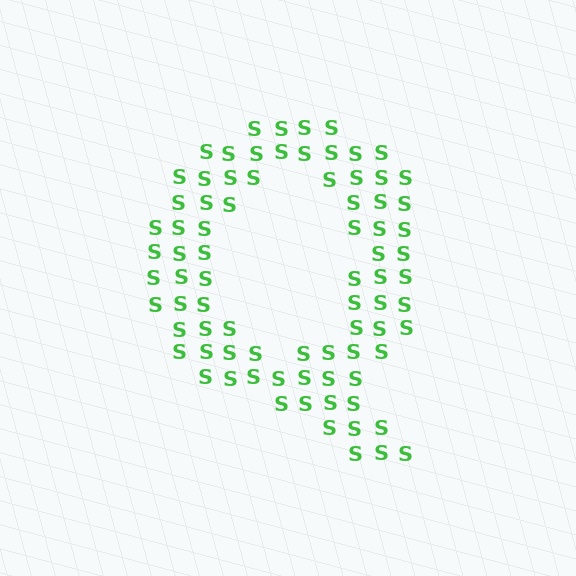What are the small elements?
The small elements are letter S's.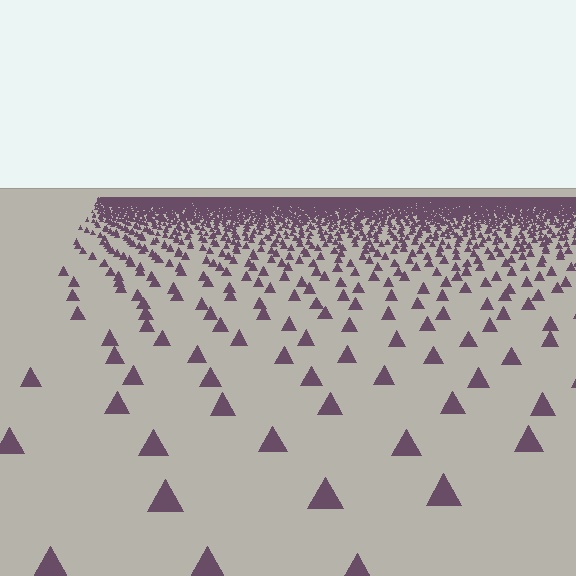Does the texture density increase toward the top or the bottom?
Density increases toward the top.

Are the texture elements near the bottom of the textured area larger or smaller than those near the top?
Larger. Near the bottom, elements are closer to the viewer and appear at a bigger on-screen size.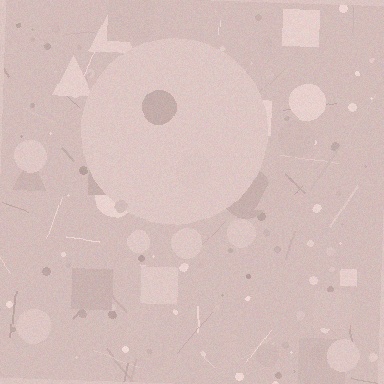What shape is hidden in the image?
A circle is hidden in the image.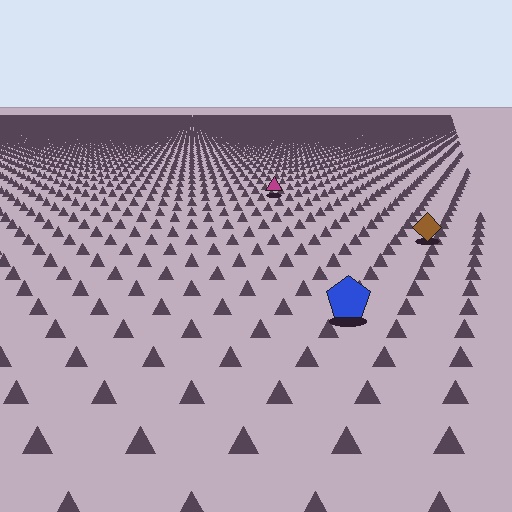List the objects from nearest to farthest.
From nearest to farthest: the blue pentagon, the brown diamond, the magenta triangle.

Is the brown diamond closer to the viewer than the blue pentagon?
No. The blue pentagon is closer — you can tell from the texture gradient: the ground texture is coarser near it.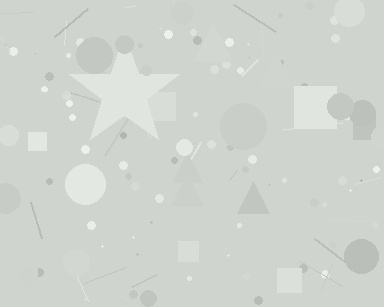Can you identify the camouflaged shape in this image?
The camouflaged shape is a star.